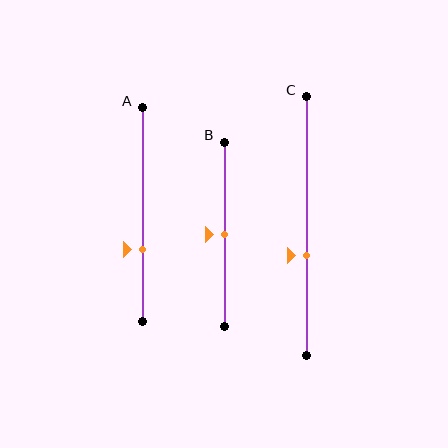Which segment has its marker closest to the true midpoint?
Segment B has its marker closest to the true midpoint.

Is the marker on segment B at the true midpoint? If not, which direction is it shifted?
Yes, the marker on segment B is at the true midpoint.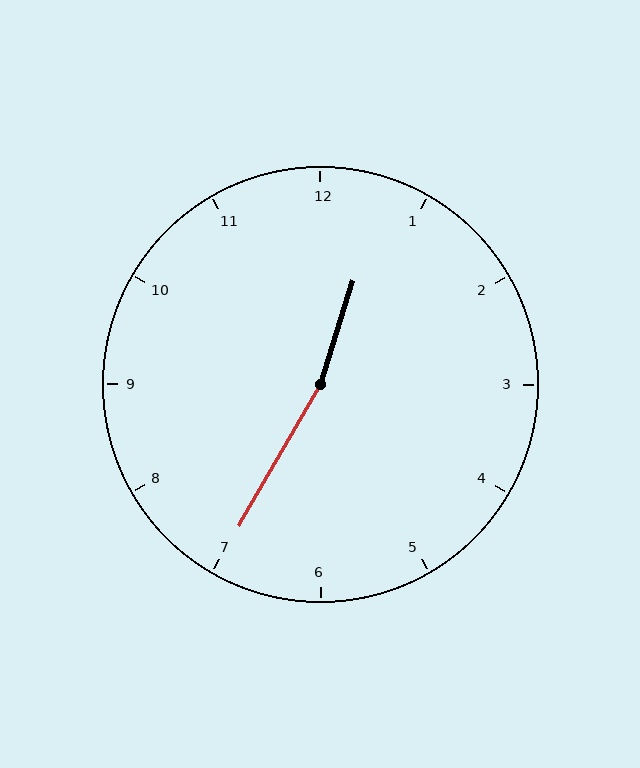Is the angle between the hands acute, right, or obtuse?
It is obtuse.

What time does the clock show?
12:35.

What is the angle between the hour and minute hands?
Approximately 168 degrees.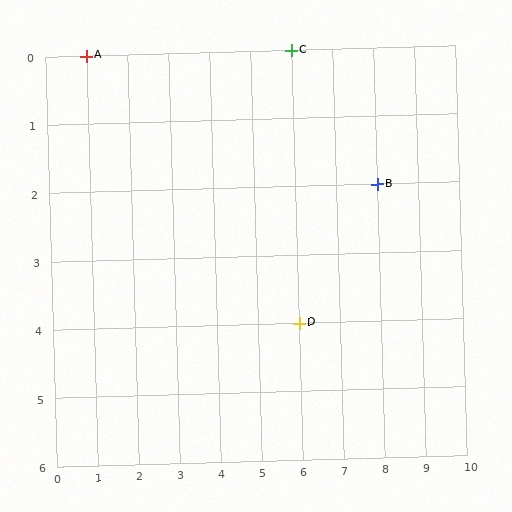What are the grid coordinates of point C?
Point C is at grid coordinates (6, 0).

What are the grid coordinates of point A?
Point A is at grid coordinates (1, 0).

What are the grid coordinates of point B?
Point B is at grid coordinates (8, 2).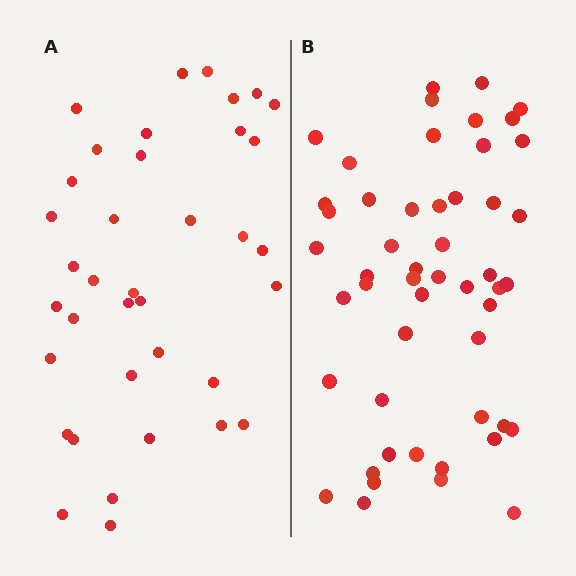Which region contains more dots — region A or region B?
Region B (the right region) has more dots.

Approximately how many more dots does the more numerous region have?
Region B has approximately 15 more dots than region A.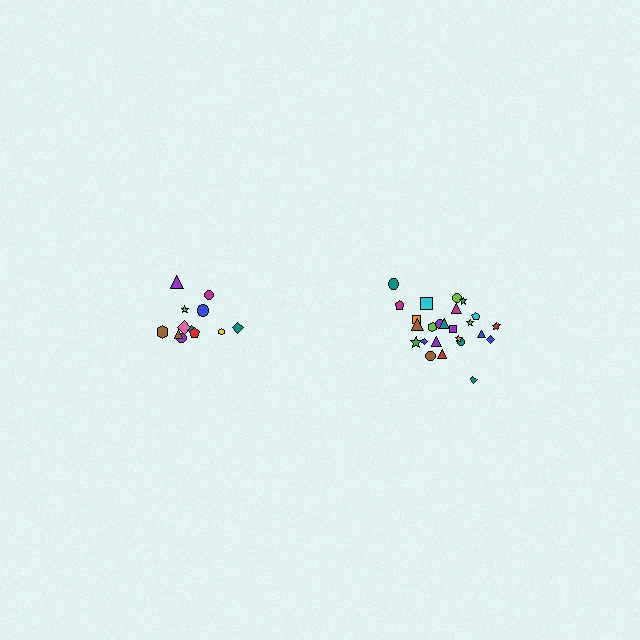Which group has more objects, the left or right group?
The right group.